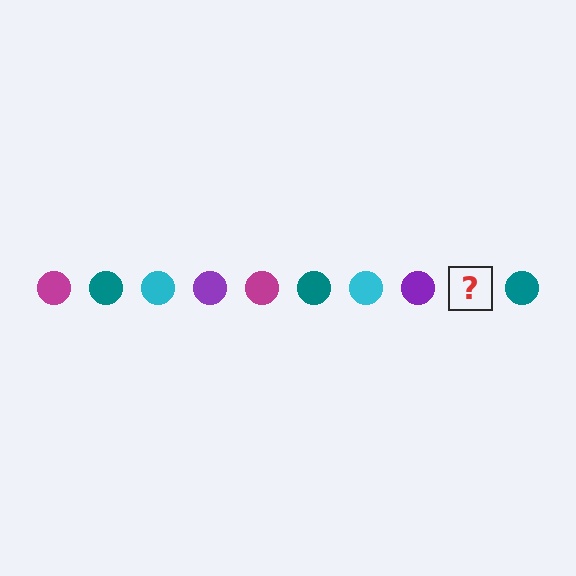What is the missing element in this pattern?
The missing element is a magenta circle.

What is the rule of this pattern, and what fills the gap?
The rule is that the pattern cycles through magenta, teal, cyan, purple circles. The gap should be filled with a magenta circle.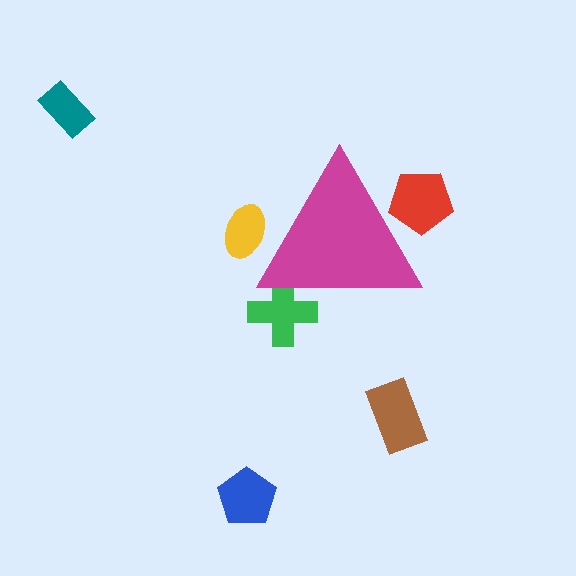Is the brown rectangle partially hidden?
No, the brown rectangle is fully visible.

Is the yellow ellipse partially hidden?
Yes, the yellow ellipse is partially hidden behind the magenta triangle.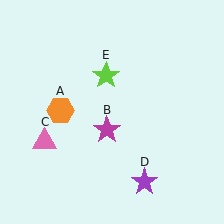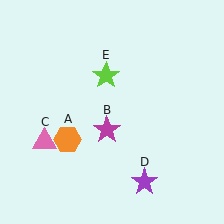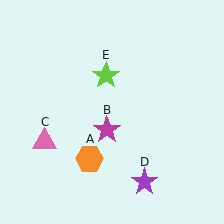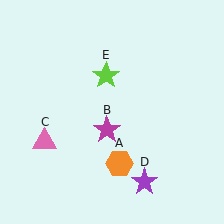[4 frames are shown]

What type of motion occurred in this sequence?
The orange hexagon (object A) rotated counterclockwise around the center of the scene.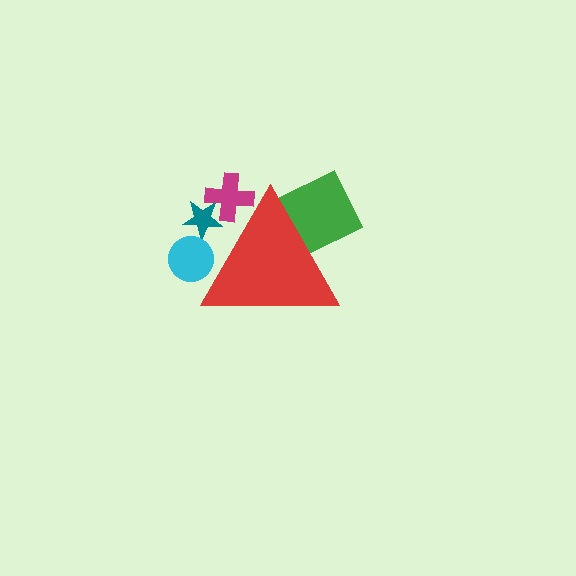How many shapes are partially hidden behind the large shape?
4 shapes are partially hidden.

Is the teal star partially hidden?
Yes, the teal star is partially hidden behind the red triangle.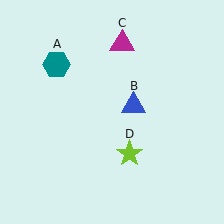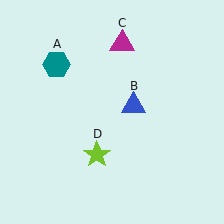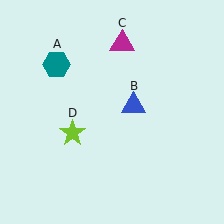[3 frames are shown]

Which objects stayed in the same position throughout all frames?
Teal hexagon (object A) and blue triangle (object B) and magenta triangle (object C) remained stationary.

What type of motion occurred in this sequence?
The lime star (object D) rotated clockwise around the center of the scene.